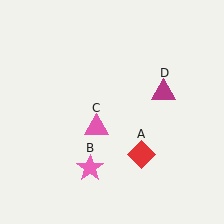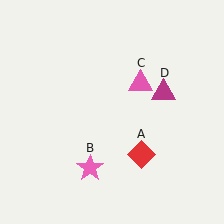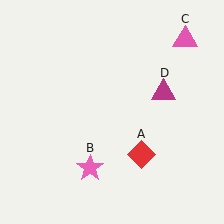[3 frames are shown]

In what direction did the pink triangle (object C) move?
The pink triangle (object C) moved up and to the right.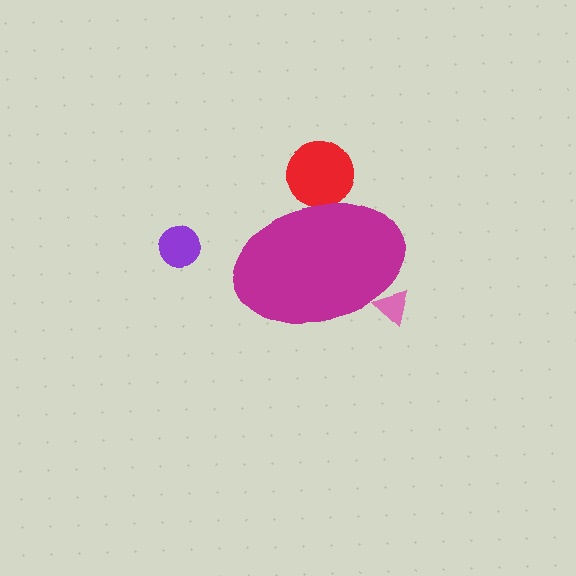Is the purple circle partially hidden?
No, the purple circle is fully visible.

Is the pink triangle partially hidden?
Yes, the pink triangle is partially hidden behind the magenta ellipse.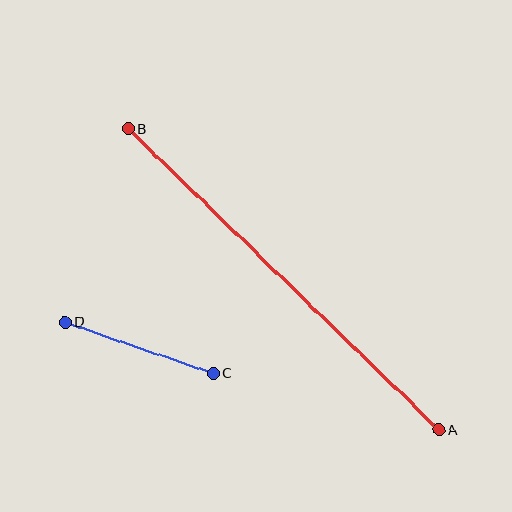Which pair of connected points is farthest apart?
Points A and B are farthest apart.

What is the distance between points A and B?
The distance is approximately 433 pixels.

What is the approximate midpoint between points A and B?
The midpoint is at approximately (283, 280) pixels.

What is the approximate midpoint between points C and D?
The midpoint is at approximately (139, 348) pixels.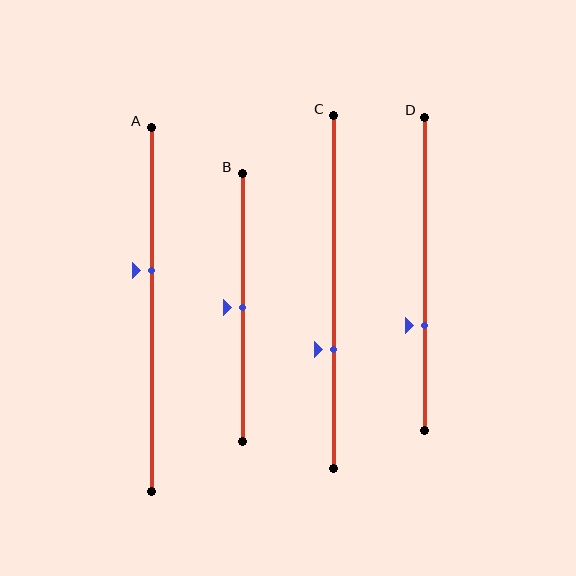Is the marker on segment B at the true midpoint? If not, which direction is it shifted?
Yes, the marker on segment B is at the true midpoint.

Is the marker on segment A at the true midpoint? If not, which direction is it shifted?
No, the marker on segment A is shifted upward by about 11% of the segment length.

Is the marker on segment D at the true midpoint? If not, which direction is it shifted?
No, the marker on segment D is shifted downward by about 16% of the segment length.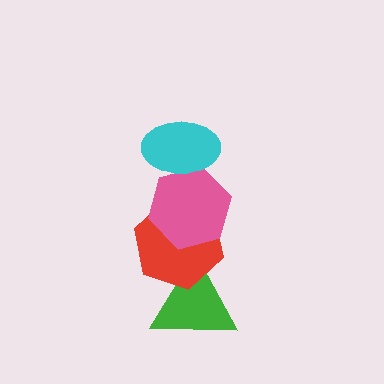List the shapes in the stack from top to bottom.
From top to bottom: the cyan ellipse, the pink hexagon, the red hexagon, the green triangle.